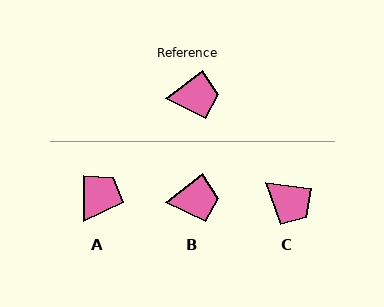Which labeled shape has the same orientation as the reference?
B.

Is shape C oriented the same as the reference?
No, it is off by about 44 degrees.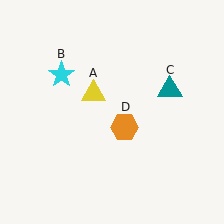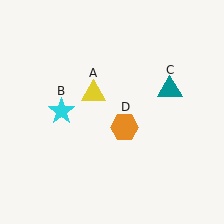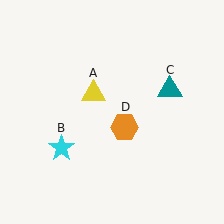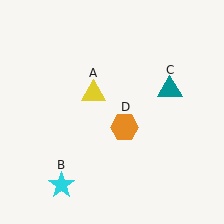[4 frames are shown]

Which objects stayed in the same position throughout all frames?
Yellow triangle (object A) and teal triangle (object C) and orange hexagon (object D) remained stationary.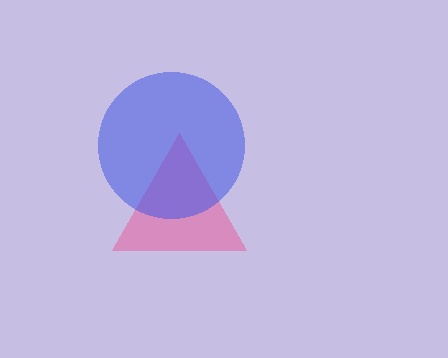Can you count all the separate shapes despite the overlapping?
Yes, there are 2 separate shapes.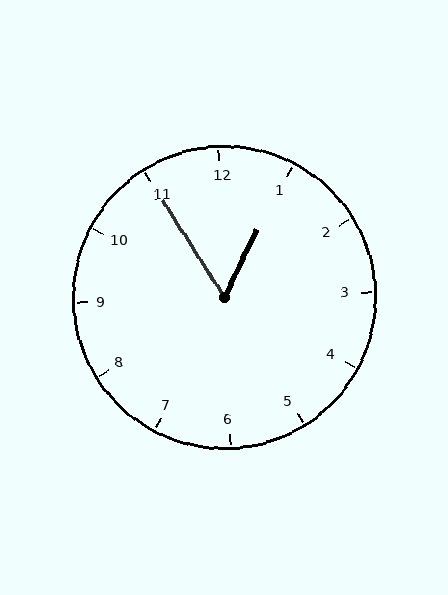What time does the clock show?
12:55.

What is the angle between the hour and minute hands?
Approximately 58 degrees.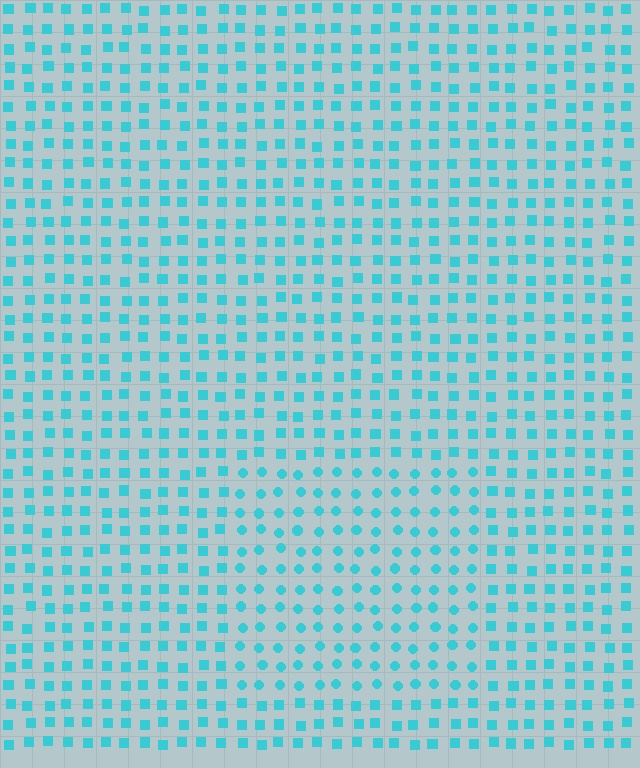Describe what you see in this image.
The image is filled with small cyan elements arranged in a uniform grid. A rectangle-shaped region contains circles, while the surrounding area contains squares. The boundary is defined purely by the change in element shape.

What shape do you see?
I see a rectangle.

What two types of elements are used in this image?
The image uses circles inside the rectangle region and squares outside it.